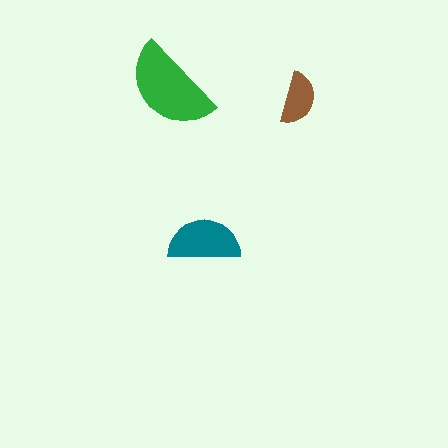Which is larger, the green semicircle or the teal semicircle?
The green one.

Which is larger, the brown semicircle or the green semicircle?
The green one.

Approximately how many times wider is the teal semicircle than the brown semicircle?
About 1.5 times wider.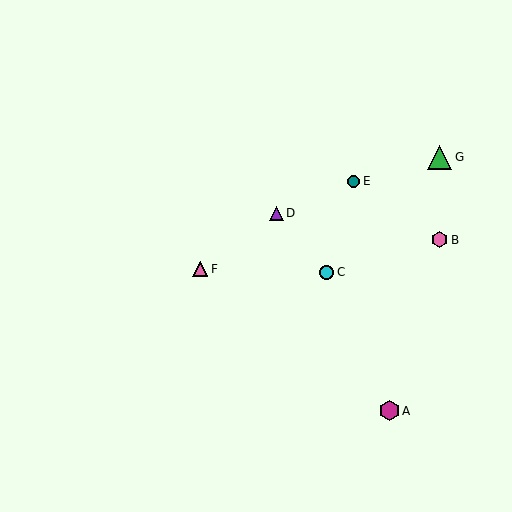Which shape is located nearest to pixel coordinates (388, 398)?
The magenta hexagon (labeled A) at (389, 411) is nearest to that location.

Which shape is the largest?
The green triangle (labeled G) is the largest.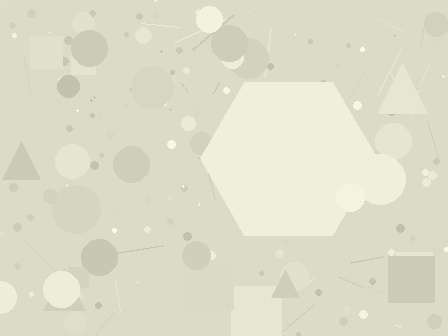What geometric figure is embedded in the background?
A hexagon is embedded in the background.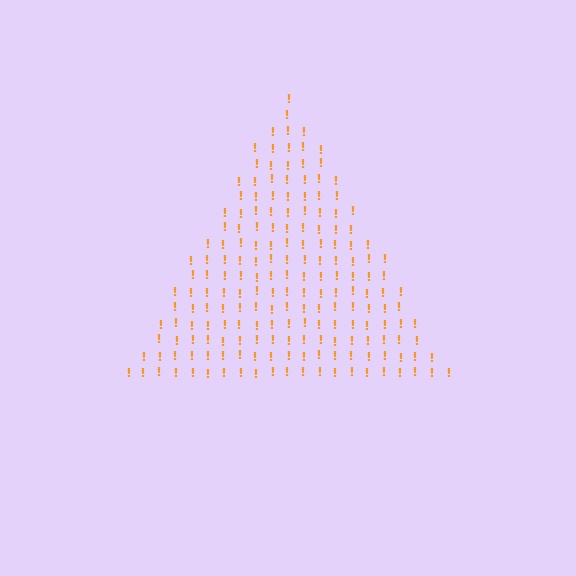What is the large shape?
The large shape is a triangle.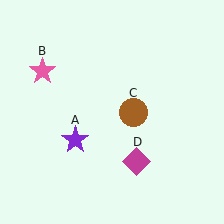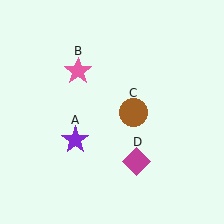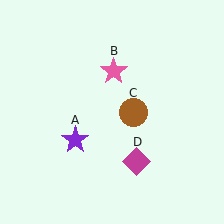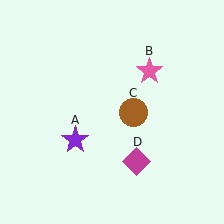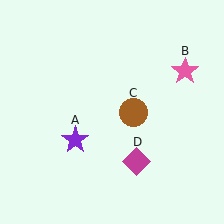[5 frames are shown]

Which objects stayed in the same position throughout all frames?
Purple star (object A) and brown circle (object C) and magenta diamond (object D) remained stationary.